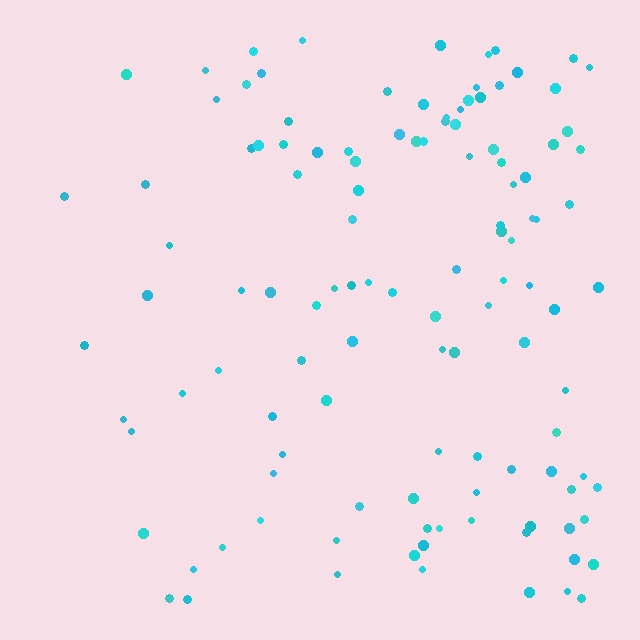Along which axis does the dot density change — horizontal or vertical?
Horizontal.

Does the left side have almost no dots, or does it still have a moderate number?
Still a moderate number, just noticeably fewer than the right.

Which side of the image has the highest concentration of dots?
The right.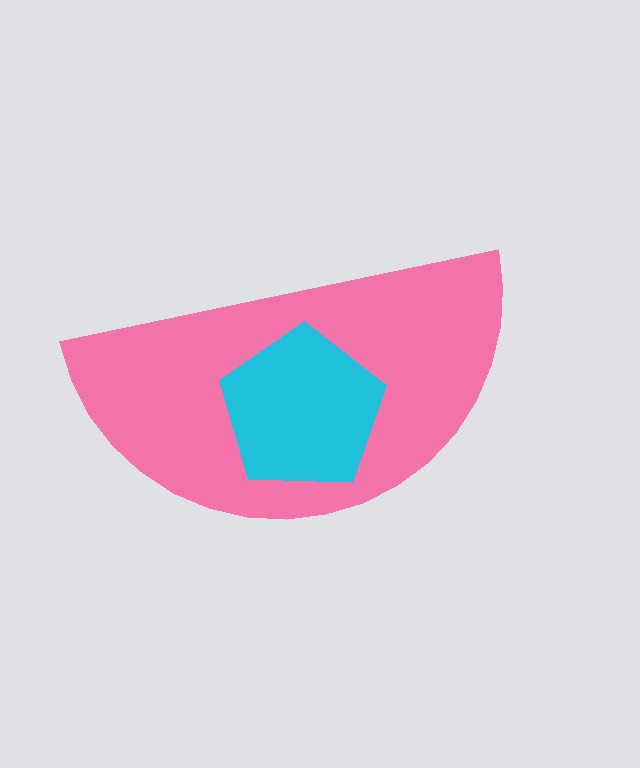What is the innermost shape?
The cyan pentagon.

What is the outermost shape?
The pink semicircle.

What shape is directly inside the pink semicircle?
The cyan pentagon.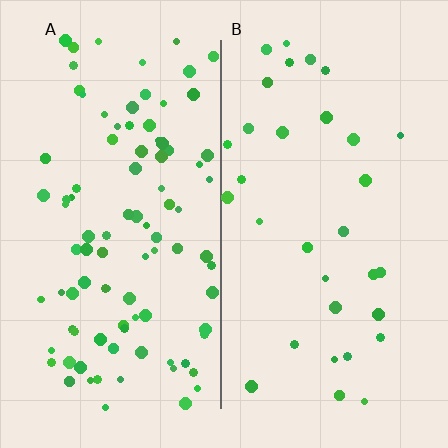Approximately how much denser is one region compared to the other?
Approximately 3.0× — region A over region B.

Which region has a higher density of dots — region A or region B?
A (the left).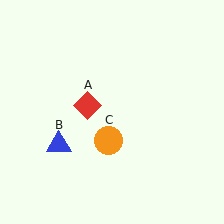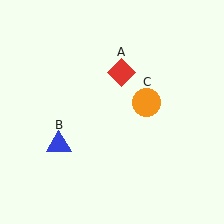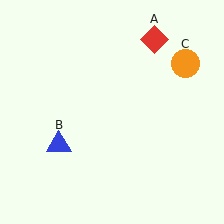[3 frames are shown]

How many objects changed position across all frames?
2 objects changed position: red diamond (object A), orange circle (object C).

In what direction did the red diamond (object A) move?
The red diamond (object A) moved up and to the right.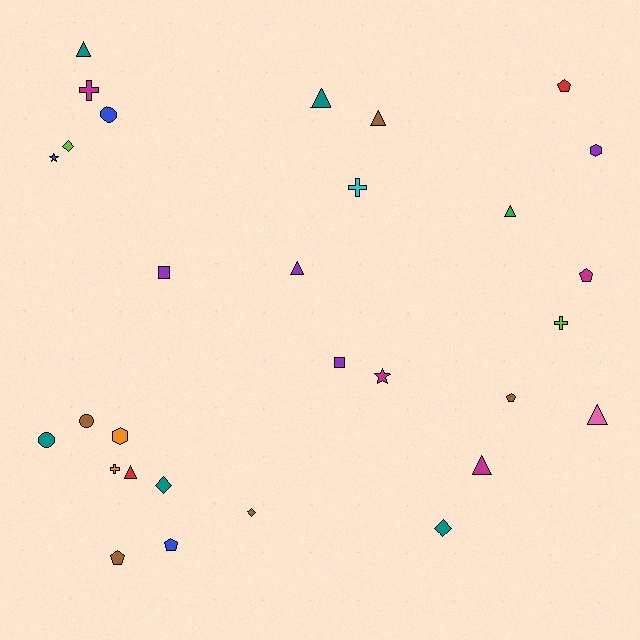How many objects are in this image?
There are 30 objects.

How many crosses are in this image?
There are 4 crosses.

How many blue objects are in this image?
There are 3 blue objects.